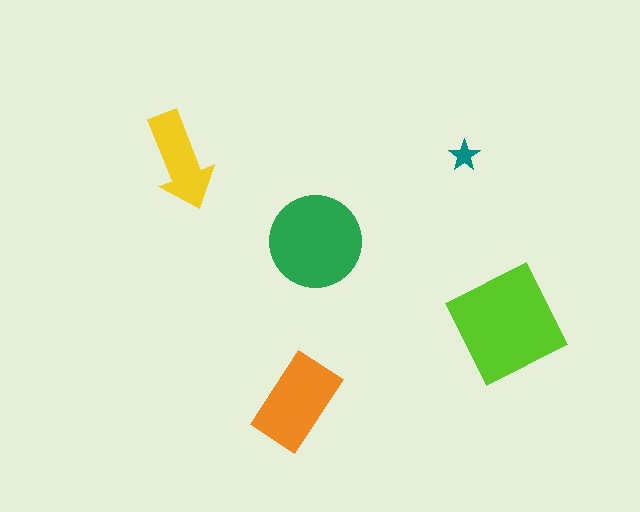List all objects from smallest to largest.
The teal star, the yellow arrow, the orange rectangle, the green circle, the lime diamond.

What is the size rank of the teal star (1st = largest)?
5th.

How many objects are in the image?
There are 5 objects in the image.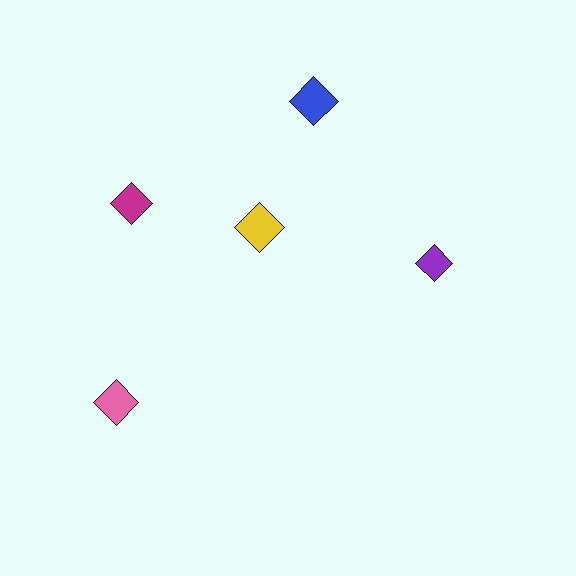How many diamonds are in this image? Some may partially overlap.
There are 5 diamonds.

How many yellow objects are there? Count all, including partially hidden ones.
There is 1 yellow object.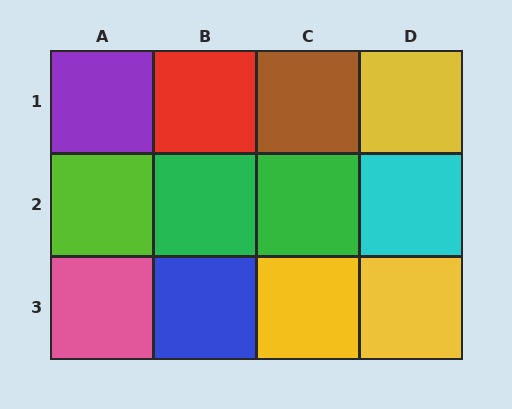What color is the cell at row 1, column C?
Brown.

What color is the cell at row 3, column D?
Yellow.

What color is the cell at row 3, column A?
Pink.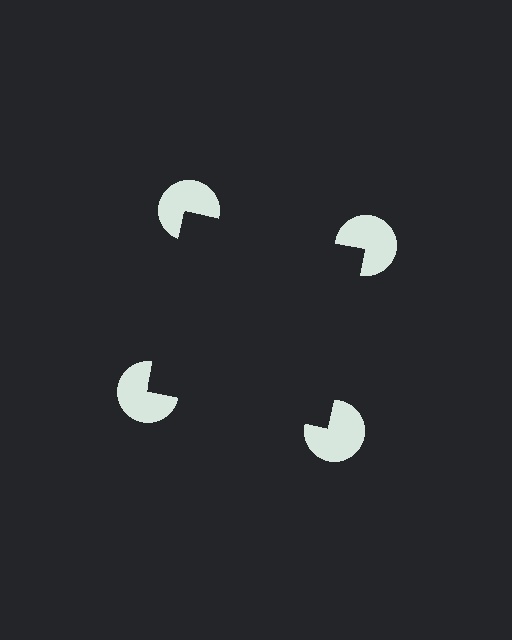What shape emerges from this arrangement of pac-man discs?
An illusory square — its edges are inferred from the aligned wedge cuts in the pac-man discs, not physically drawn.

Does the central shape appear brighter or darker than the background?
It typically appears slightly darker than the background, even though no actual brightness change is drawn.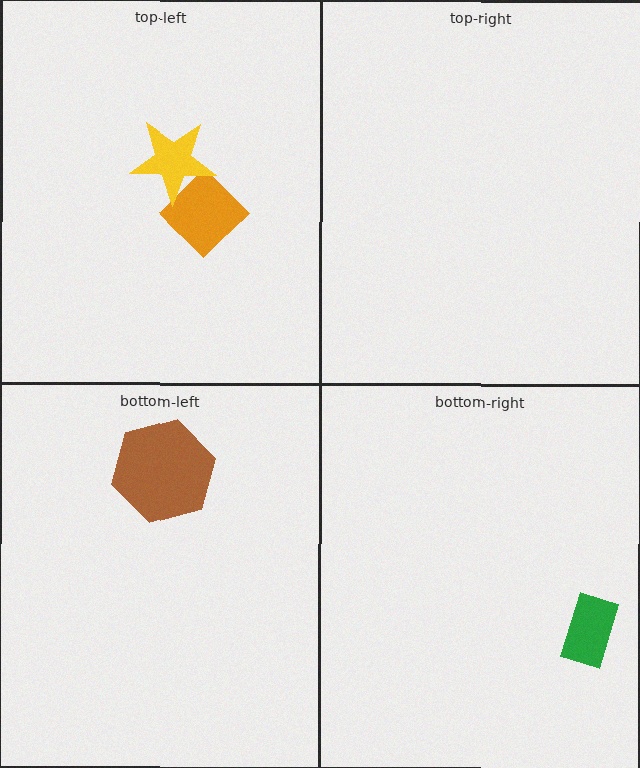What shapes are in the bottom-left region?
The brown hexagon.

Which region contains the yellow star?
The top-left region.